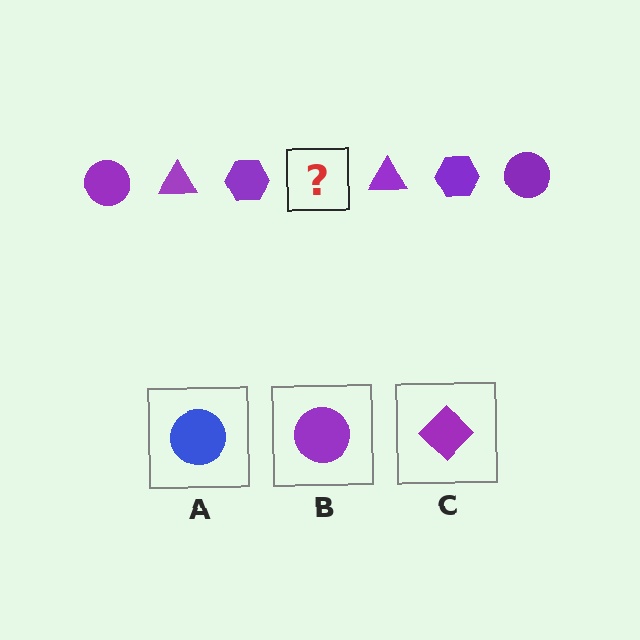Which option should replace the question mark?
Option B.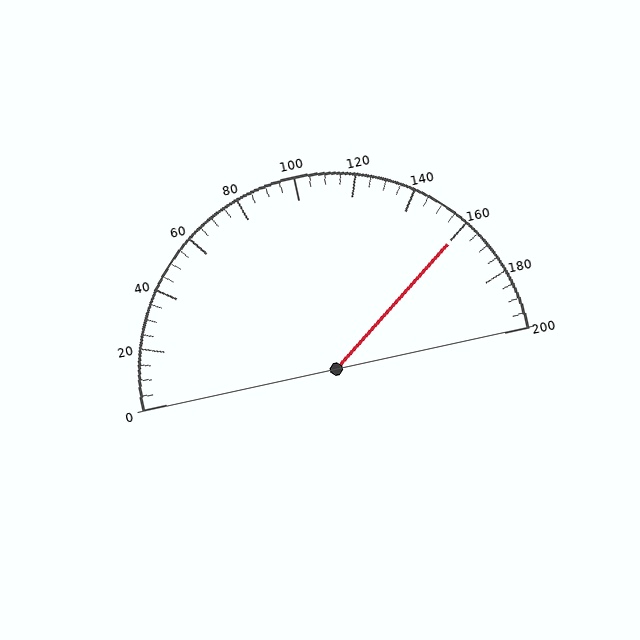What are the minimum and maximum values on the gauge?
The gauge ranges from 0 to 200.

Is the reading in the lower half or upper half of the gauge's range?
The reading is in the upper half of the range (0 to 200).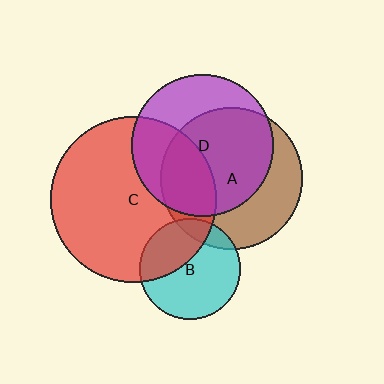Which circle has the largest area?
Circle C (red).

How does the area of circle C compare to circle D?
Approximately 1.4 times.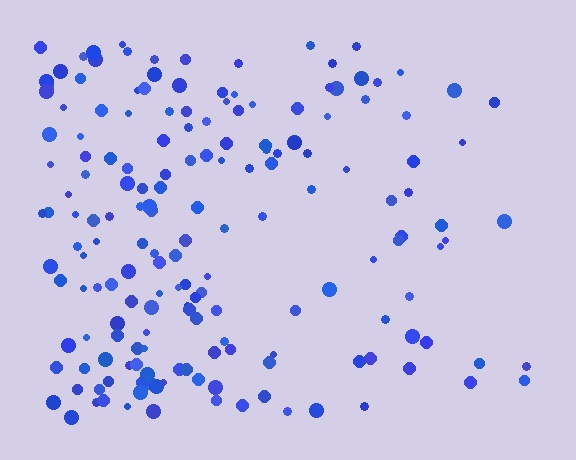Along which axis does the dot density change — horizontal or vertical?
Horizontal.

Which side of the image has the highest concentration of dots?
The left.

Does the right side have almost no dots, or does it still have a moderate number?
Still a moderate number, just noticeably fewer than the left.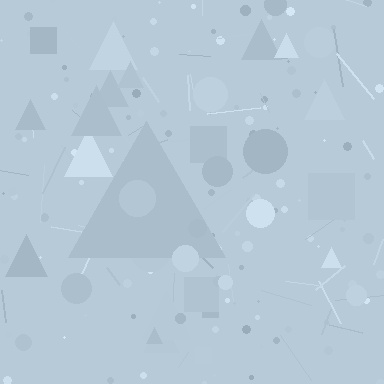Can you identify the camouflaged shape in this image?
The camouflaged shape is a triangle.